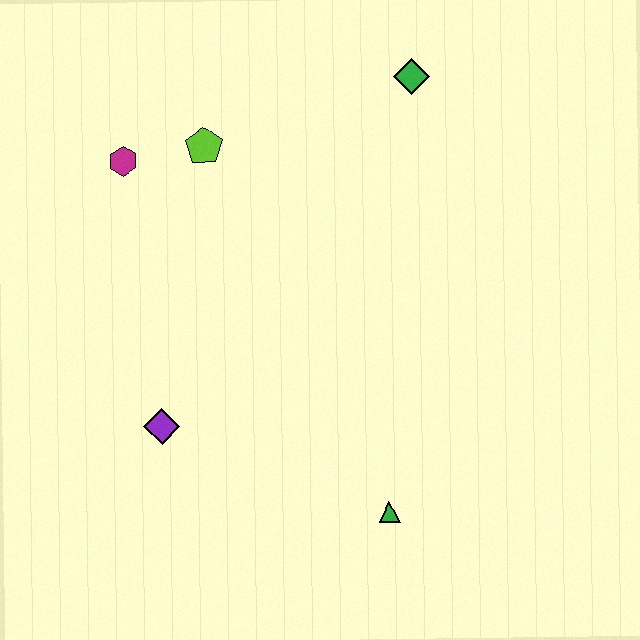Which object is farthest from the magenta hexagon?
The green triangle is farthest from the magenta hexagon.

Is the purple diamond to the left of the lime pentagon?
Yes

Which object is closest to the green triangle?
The purple diamond is closest to the green triangle.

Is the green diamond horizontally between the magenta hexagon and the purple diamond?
No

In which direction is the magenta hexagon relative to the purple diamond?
The magenta hexagon is above the purple diamond.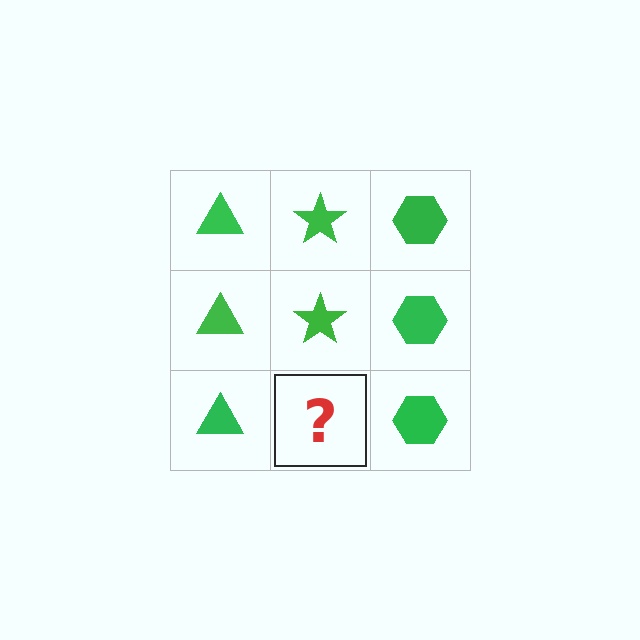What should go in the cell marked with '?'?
The missing cell should contain a green star.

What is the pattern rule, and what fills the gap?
The rule is that each column has a consistent shape. The gap should be filled with a green star.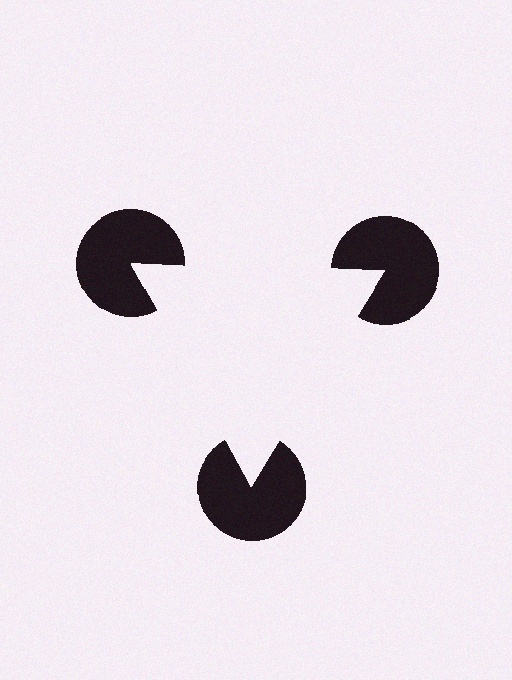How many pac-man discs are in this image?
There are 3 — one at each vertex of the illusory triangle.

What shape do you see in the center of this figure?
An illusory triangle — its edges are inferred from the aligned wedge cuts in the pac-man discs, not physically drawn.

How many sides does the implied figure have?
3 sides.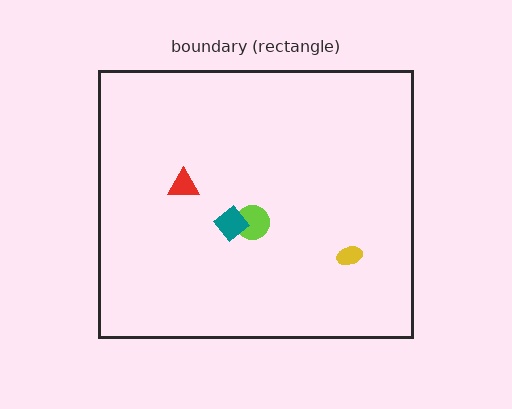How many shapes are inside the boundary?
4 inside, 0 outside.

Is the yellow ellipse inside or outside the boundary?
Inside.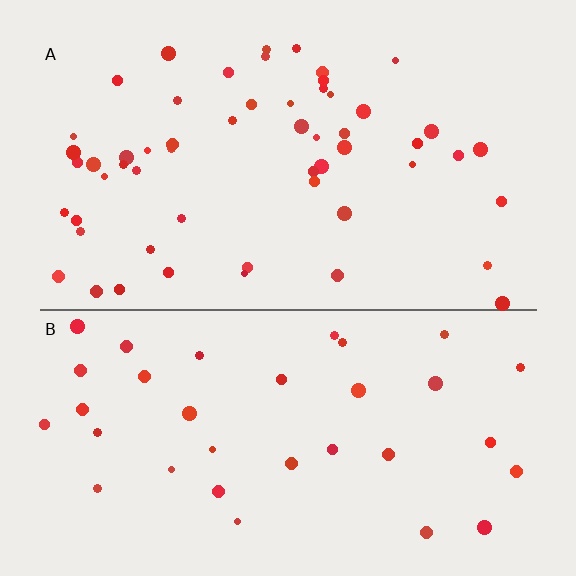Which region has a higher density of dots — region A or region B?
A (the top).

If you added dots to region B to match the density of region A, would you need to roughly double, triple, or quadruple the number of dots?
Approximately double.